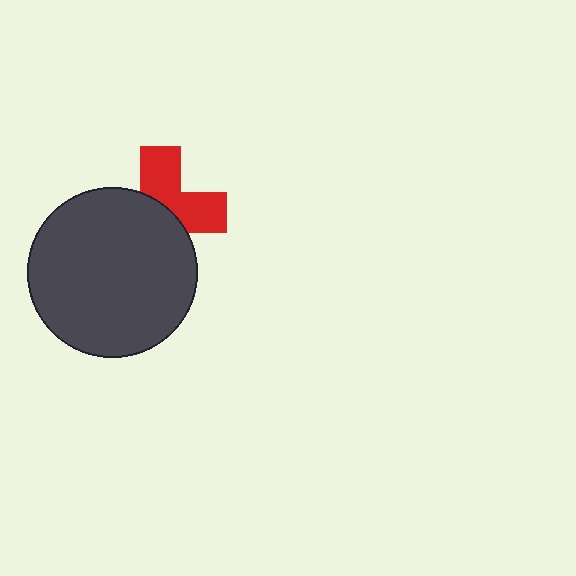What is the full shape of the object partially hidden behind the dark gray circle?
The partially hidden object is a red cross.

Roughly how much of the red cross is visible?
About half of it is visible (roughly 46%).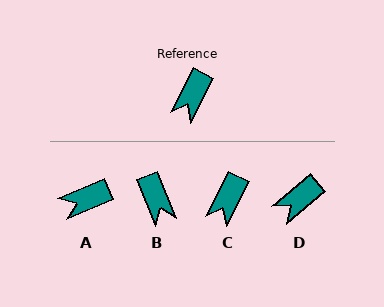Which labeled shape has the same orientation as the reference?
C.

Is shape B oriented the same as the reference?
No, it is off by about 48 degrees.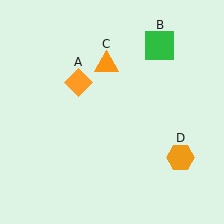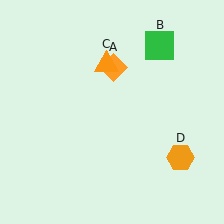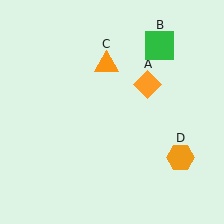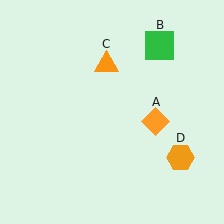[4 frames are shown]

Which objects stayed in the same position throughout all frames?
Green square (object B) and orange triangle (object C) and orange hexagon (object D) remained stationary.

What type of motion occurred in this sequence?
The orange diamond (object A) rotated clockwise around the center of the scene.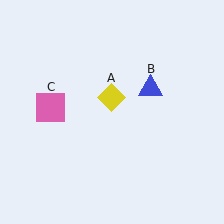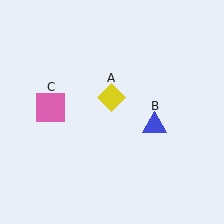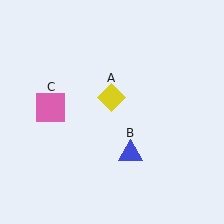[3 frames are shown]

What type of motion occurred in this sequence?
The blue triangle (object B) rotated clockwise around the center of the scene.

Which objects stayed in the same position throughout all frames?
Yellow diamond (object A) and pink square (object C) remained stationary.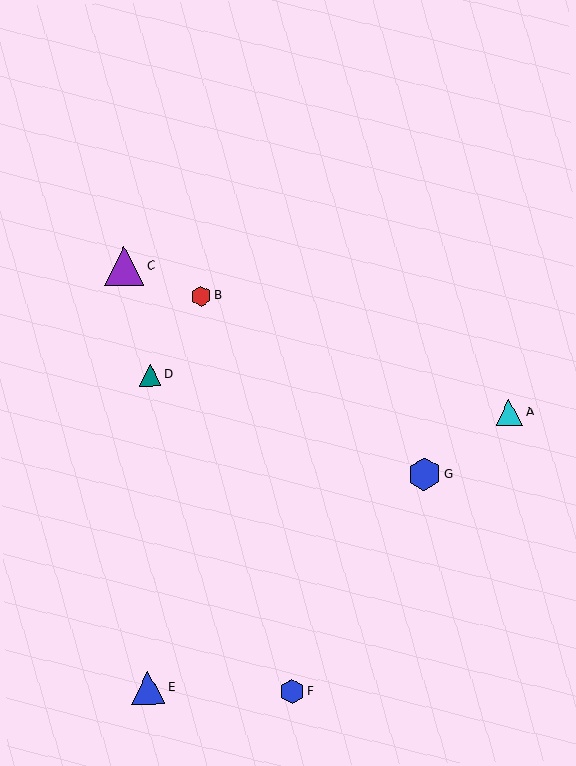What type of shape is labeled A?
Shape A is a cyan triangle.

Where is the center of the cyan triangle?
The center of the cyan triangle is at (509, 412).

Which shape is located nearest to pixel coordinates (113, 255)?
The purple triangle (labeled C) at (124, 266) is nearest to that location.